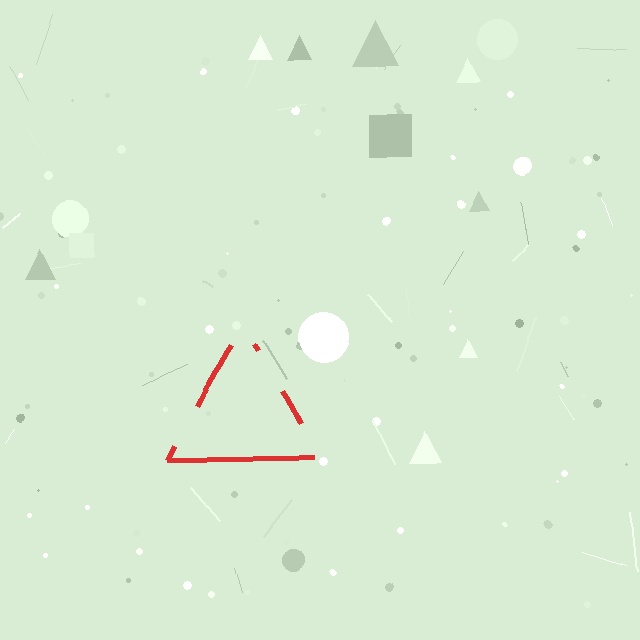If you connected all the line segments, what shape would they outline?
They would outline a triangle.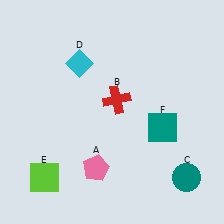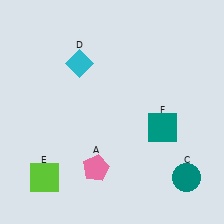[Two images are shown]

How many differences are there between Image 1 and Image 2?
There is 1 difference between the two images.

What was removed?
The red cross (B) was removed in Image 2.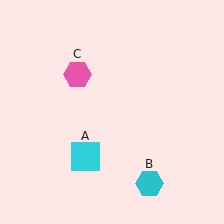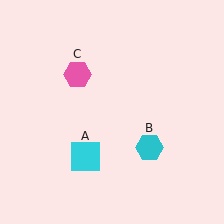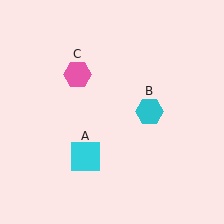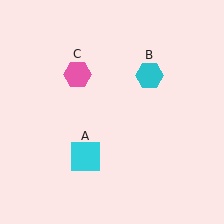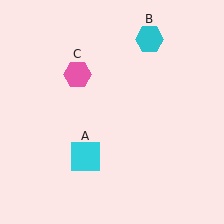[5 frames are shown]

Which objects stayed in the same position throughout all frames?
Cyan square (object A) and pink hexagon (object C) remained stationary.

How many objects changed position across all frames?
1 object changed position: cyan hexagon (object B).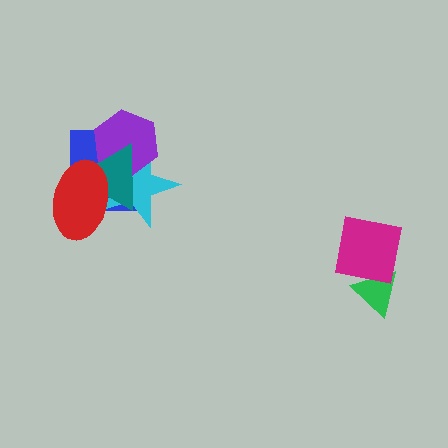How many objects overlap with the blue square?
4 objects overlap with the blue square.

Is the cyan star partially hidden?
Yes, it is partially covered by another shape.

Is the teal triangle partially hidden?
Yes, it is partially covered by another shape.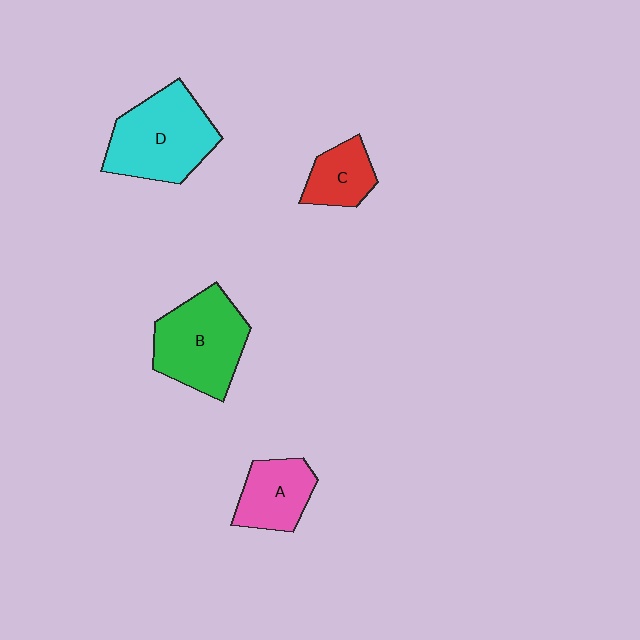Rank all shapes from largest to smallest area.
From largest to smallest: D (cyan), B (green), A (pink), C (red).